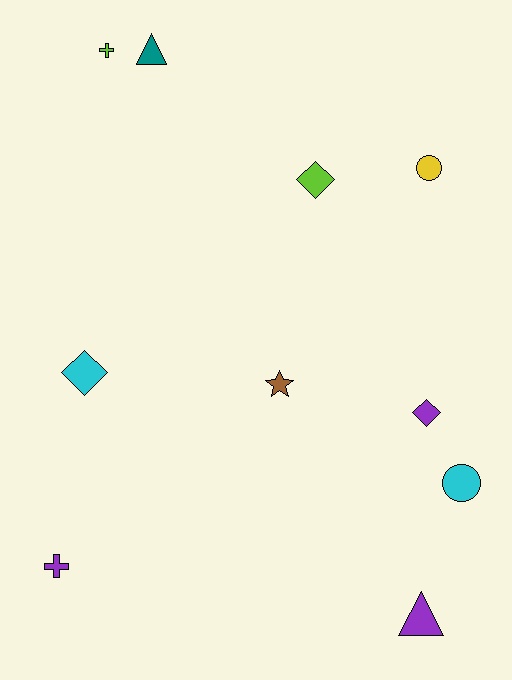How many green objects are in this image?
There are no green objects.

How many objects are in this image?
There are 10 objects.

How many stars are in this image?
There is 1 star.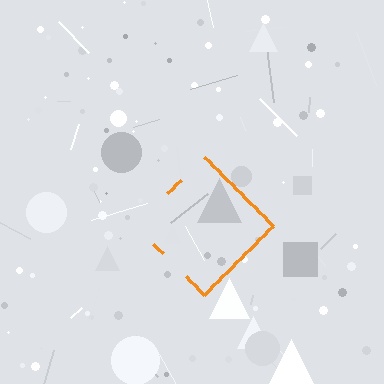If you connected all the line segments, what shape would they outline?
They would outline a diamond.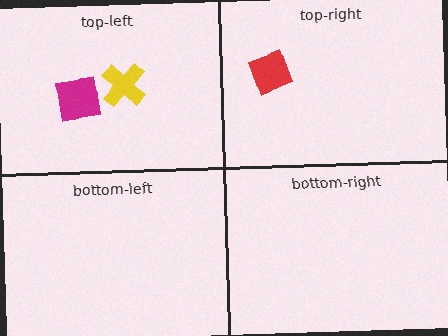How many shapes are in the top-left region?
2.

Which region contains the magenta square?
The top-left region.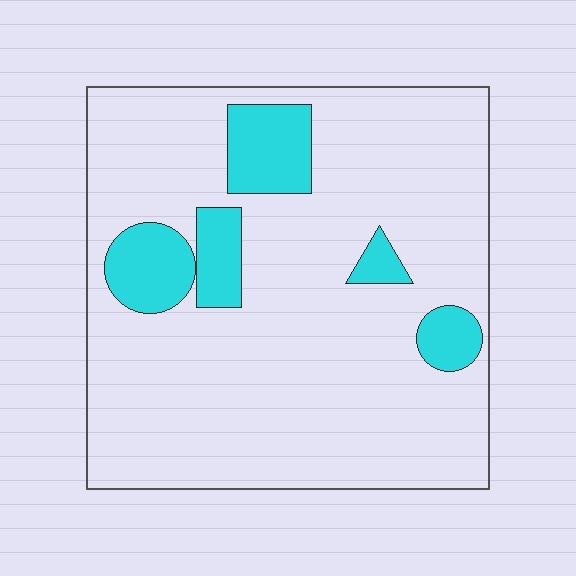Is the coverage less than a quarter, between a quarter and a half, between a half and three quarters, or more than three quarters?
Less than a quarter.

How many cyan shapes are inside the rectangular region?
5.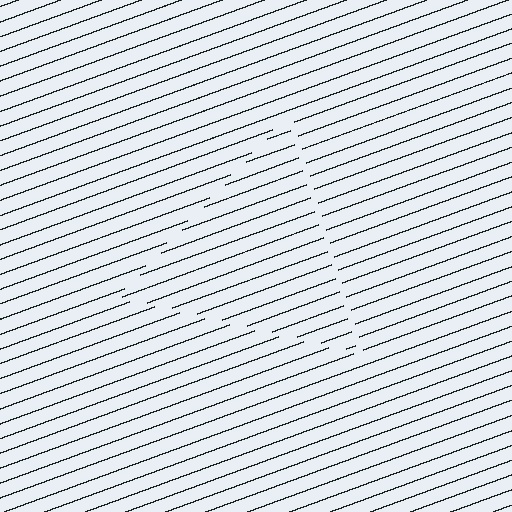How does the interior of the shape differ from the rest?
The interior of the shape contains the same grating, shifted by half a period — the contour is defined by the phase discontinuity where line-ends from the inner and outer gratings abut.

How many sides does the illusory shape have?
3 sides — the line-ends trace a triangle.